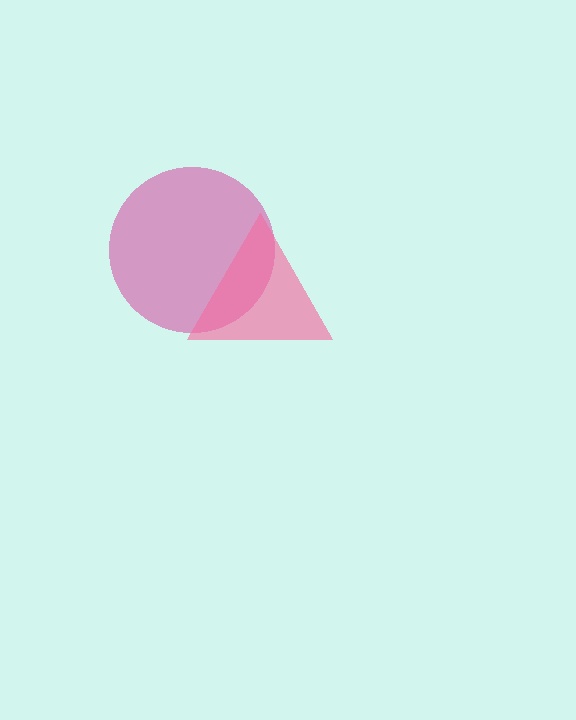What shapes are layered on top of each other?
The layered shapes are: a magenta circle, a pink triangle.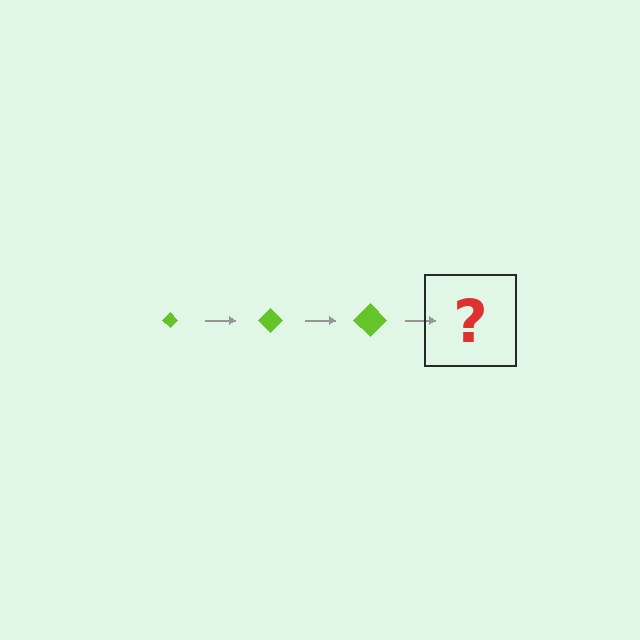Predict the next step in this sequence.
The next step is a lime diamond, larger than the previous one.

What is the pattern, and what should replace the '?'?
The pattern is that the diamond gets progressively larger each step. The '?' should be a lime diamond, larger than the previous one.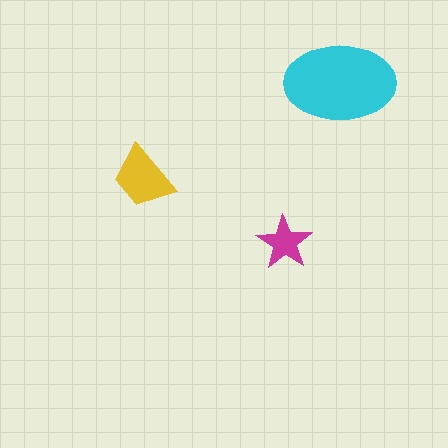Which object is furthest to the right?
The cyan ellipse is rightmost.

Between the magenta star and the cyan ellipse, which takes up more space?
The cyan ellipse.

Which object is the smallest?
The magenta star.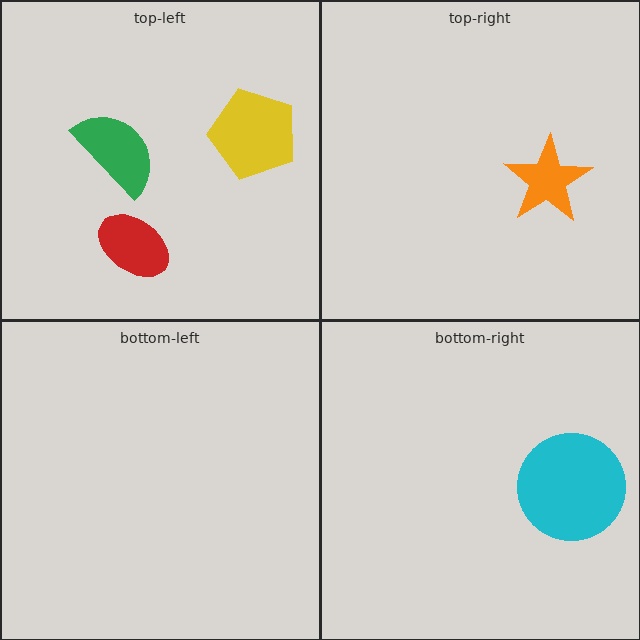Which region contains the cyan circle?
The bottom-right region.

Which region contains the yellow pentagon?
The top-left region.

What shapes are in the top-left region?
The green semicircle, the yellow pentagon, the red ellipse.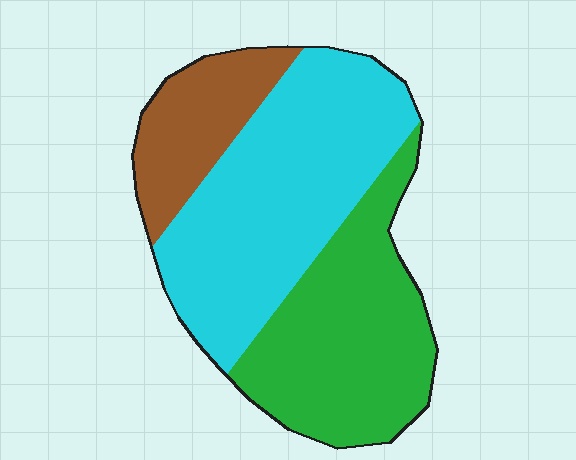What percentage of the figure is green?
Green covers about 35% of the figure.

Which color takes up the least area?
Brown, at roughly 15%.